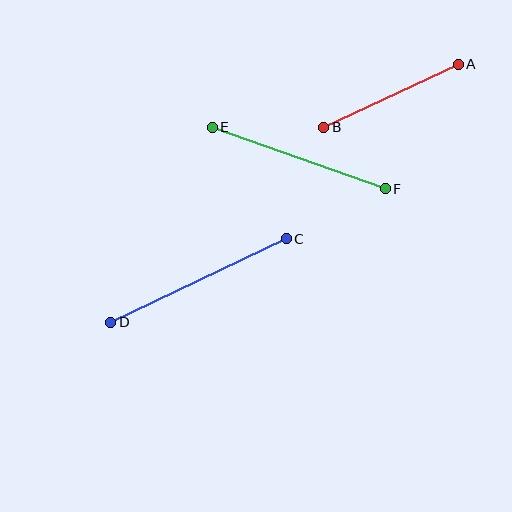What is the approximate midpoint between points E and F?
The midpoint is at approximately (299, 158) pixels.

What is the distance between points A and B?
The distance is approximately 148 pixels.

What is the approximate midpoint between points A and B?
The midpoint is at approximately (391, 96) pixels.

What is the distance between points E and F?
The distance is approximately 183 pixels.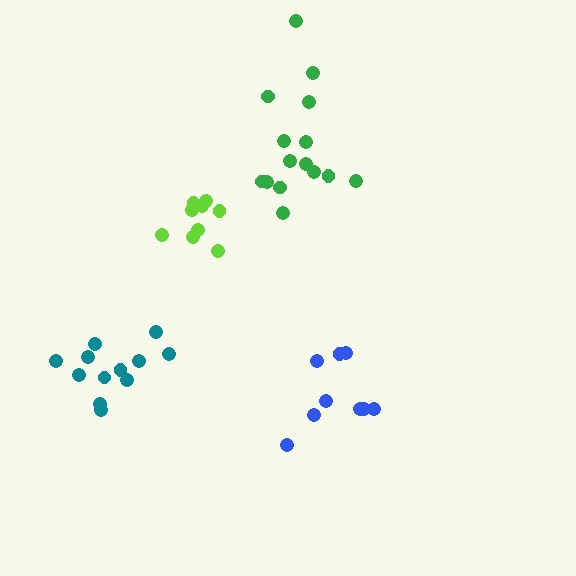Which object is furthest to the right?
The blue cluster is rightmost.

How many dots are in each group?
Group 1: 9 dots, Group 2: 12 dots, Group 3: 9 dots, Group 4: 15 dots (45 total).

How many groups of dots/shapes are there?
There are 4 groups.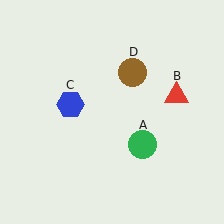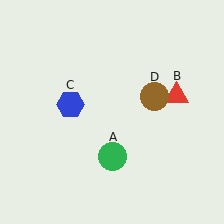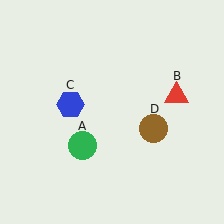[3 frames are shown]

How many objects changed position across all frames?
2 objects changed position: green circle (object A), brown circle (object D).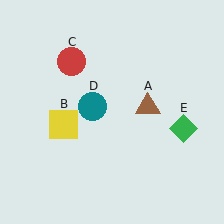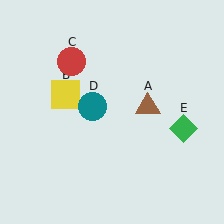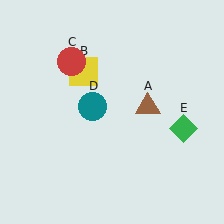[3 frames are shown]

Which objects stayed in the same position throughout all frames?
Brown triangle (object A) and red circle (object C) and teal circle (object D) and green diamond (object E) remained stationary.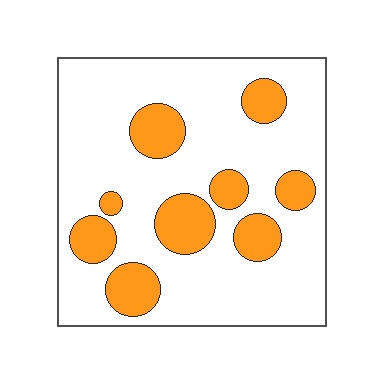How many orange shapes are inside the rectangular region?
9.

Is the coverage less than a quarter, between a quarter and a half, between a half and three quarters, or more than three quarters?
Less than a quarter.